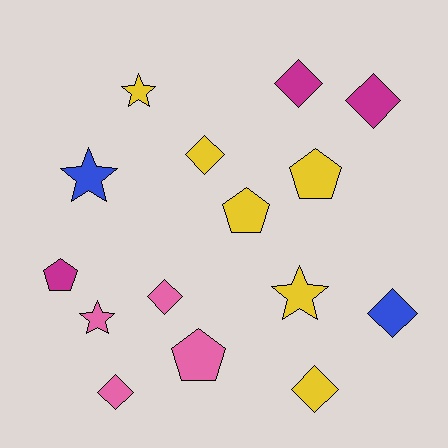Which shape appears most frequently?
Diamond, with 7 objects.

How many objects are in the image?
There are 15 objects.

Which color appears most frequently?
Yellow, with 6 objects.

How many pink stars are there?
There is 1 pink star.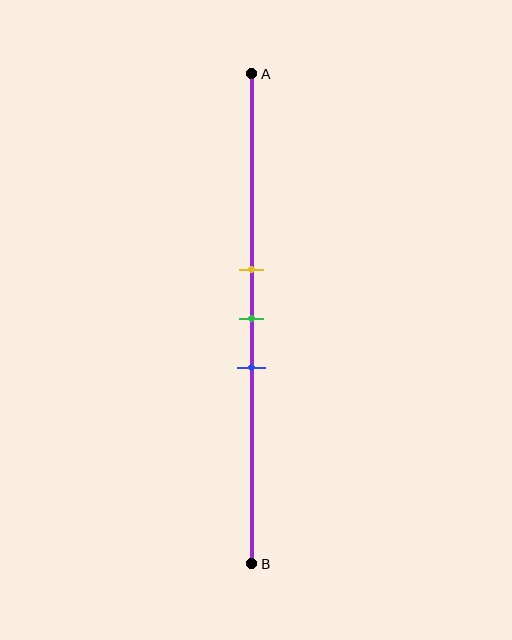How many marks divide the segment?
There are 3 marks dividing the segment.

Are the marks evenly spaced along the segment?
Yes, the marks are approximately evenly spaced.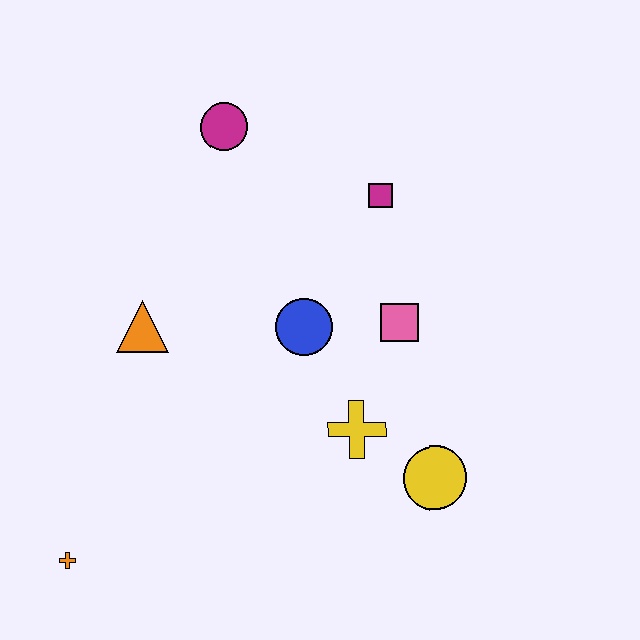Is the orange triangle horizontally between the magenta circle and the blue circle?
No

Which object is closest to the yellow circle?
The yellow cross is closest to the yellow circle.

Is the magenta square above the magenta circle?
No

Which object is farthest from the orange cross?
The magenta square is farthest from the orange cross.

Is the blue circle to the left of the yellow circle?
Yes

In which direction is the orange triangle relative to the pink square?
The orange triangle is to the left of the pink square.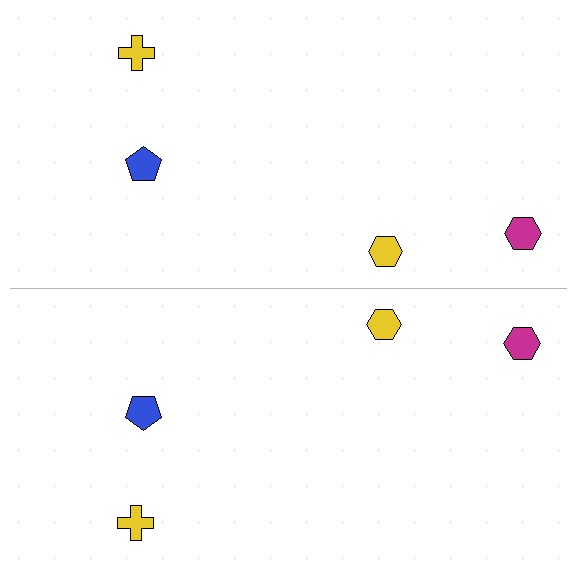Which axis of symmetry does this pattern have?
The pattern has a horizontal axis of symmetry running through the center of the image.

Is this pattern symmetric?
Yes, this pattern has bilateral (reflection) symmetry.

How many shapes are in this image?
There are 8 shapes in this image.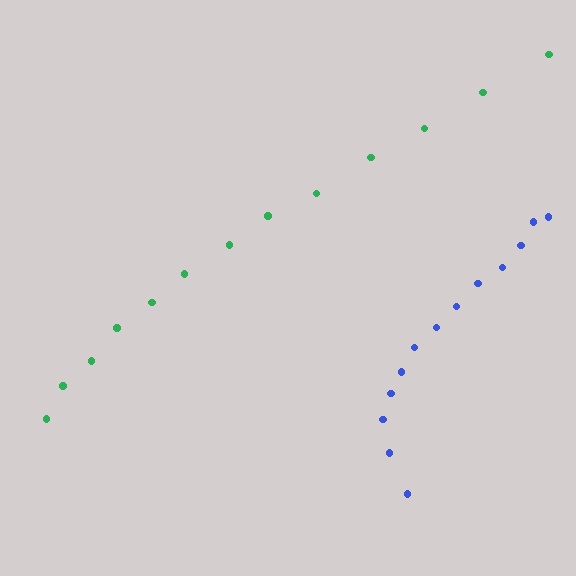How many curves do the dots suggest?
There are 2 distinct paths.